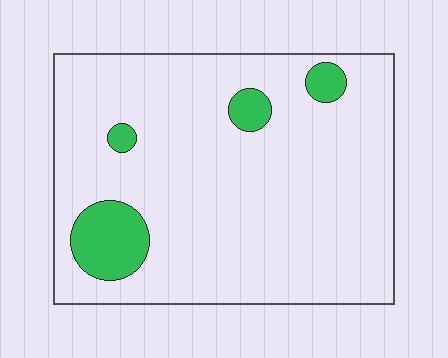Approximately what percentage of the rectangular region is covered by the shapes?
Approximately 10%.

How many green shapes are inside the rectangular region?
4.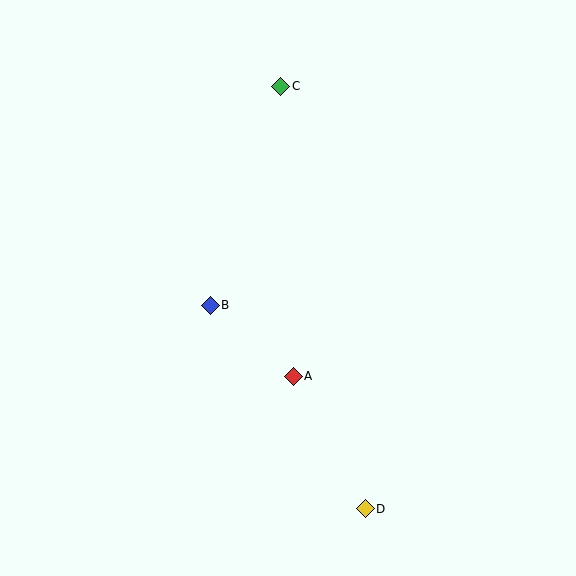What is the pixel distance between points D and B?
The distance between D and B is 256 pixels.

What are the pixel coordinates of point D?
Point D is at (365, 509).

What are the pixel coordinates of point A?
Point A is at (293, 376).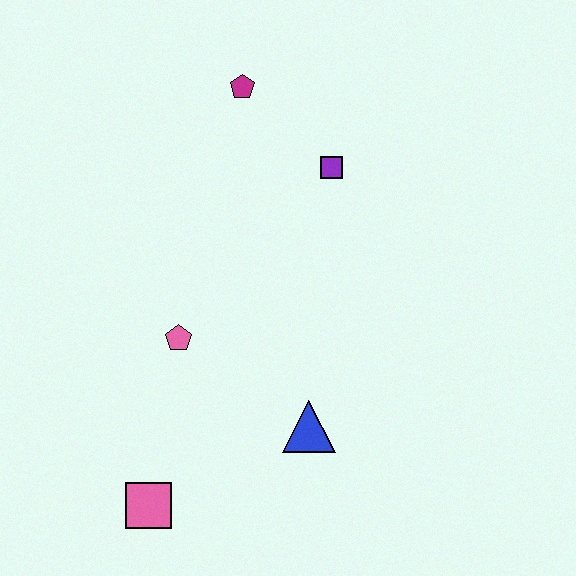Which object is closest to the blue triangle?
The pink pentagon is closest to the blue triangle.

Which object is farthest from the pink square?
The magenta pentagon is farthest from the pink square.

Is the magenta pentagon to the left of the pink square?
No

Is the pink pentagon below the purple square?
Yes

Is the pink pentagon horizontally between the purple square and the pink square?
Yes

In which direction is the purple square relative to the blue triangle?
The purple square is above the blue triangle.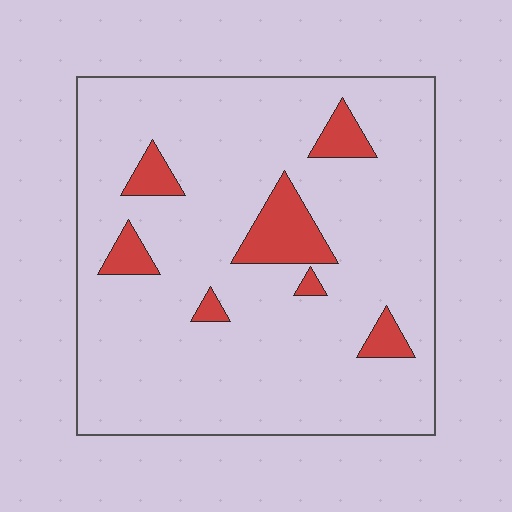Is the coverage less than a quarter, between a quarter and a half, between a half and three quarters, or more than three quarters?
Less than a quarter.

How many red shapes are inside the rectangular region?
7.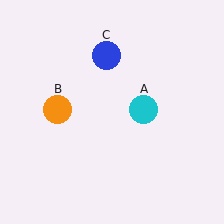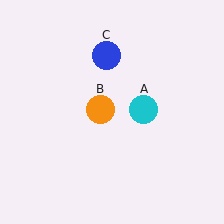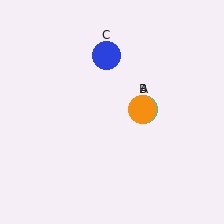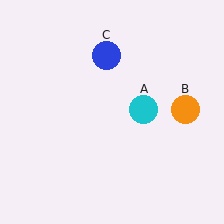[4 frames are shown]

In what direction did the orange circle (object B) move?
The orange circle (object B) moved right.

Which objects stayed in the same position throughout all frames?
Cyan circle (object A) and blue circle (object C) remained stationary.